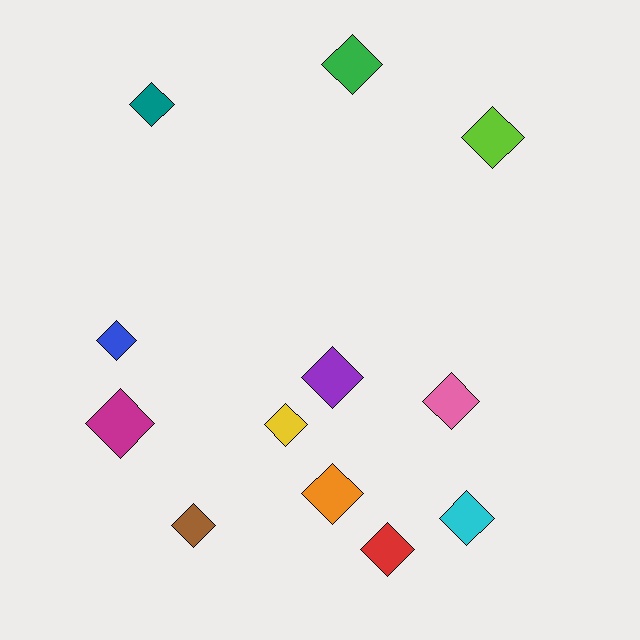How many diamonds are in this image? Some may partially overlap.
There are 12 diamonds.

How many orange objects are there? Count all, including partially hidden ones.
There is 1 orange object.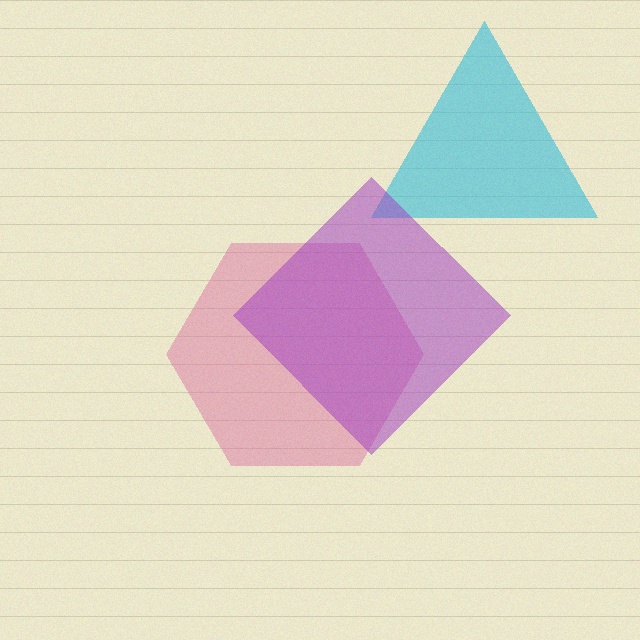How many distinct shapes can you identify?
There are 3 distinct shapes: a cyan triangle, a pink hexagon, a purple diamond.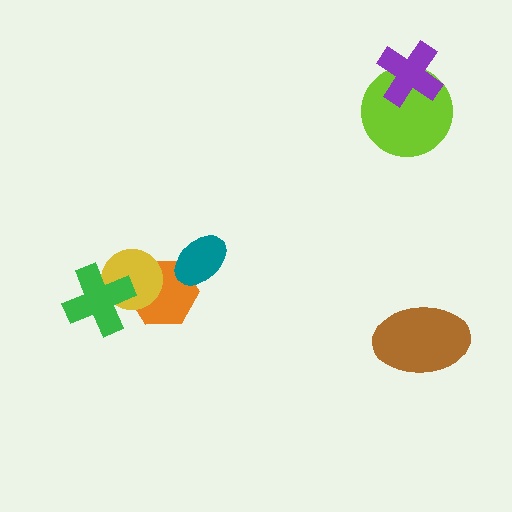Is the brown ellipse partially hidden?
No, no other shape covers it.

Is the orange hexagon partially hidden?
Yes, it is partially covered by another shape.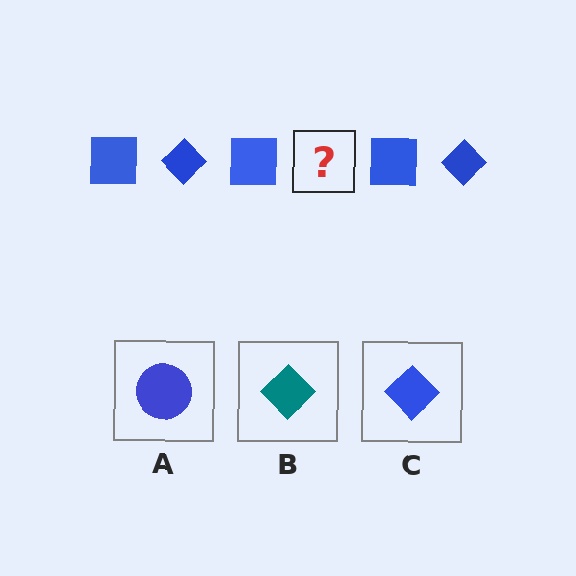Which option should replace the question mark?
Option C.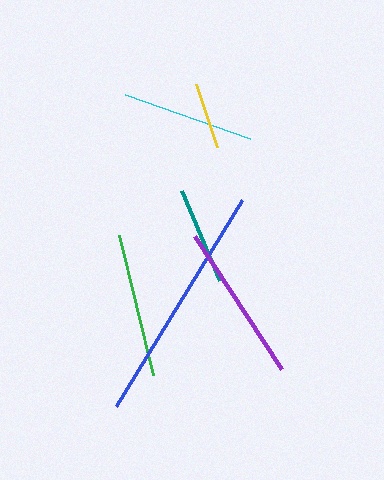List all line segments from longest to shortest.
From longest to shortest: blue, purple, green, cyan, teal, yellow.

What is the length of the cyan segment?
The cyan segment is approximately 133 pixels long.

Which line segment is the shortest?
The yellow line is the shortest at approximately 67 pixels.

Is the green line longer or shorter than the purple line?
The purple line is longer than the green line.